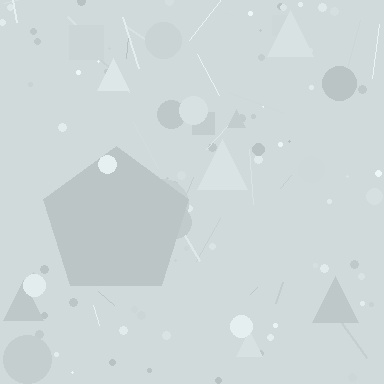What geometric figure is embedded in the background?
A pentagon is embedded in the background.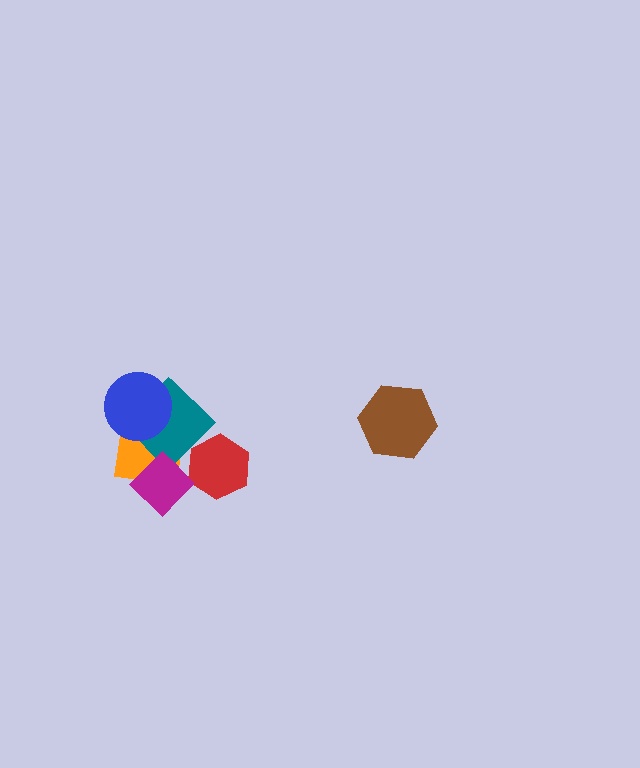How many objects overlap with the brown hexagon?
0 objects overlap with the brown hexagon.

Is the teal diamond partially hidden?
Yes, it is partially covered by another shape.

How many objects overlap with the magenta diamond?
2 objects overlap with the magenta diamond.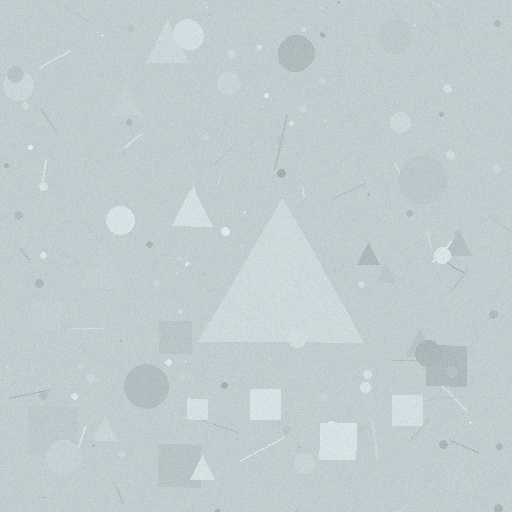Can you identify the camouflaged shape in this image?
The camouflaged shape is a triangle.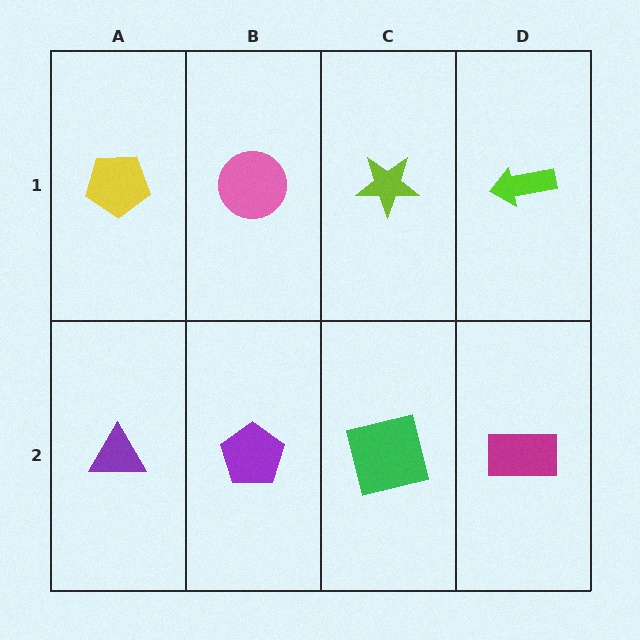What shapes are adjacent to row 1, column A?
A purple triangle (row 2, column A), a pink circle (row 1, column B).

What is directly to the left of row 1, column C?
A pink circle.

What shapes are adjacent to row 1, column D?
A magenta rectangle (row 2, column D), a lime star (row 1, column C).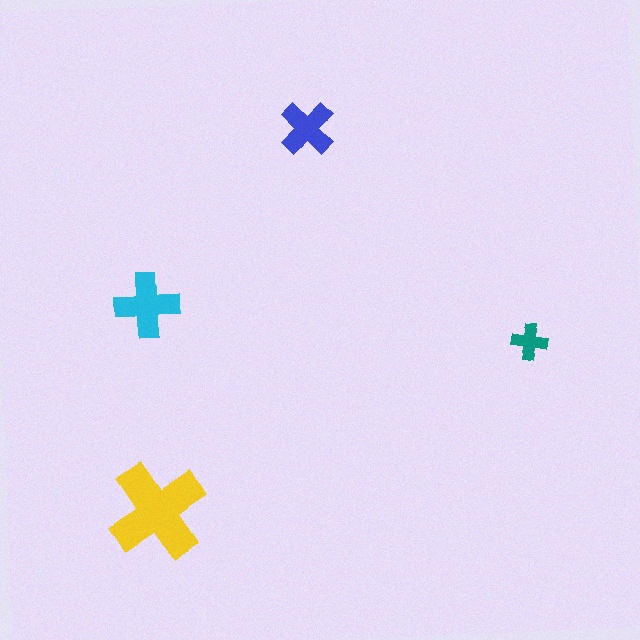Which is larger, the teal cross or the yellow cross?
The yellow one.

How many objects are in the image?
There are 4 objects in the image.